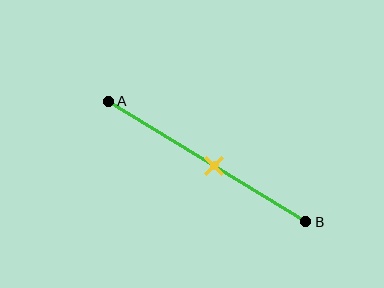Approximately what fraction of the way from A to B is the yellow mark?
The yellow mark is approximately 55% of the way from A to B.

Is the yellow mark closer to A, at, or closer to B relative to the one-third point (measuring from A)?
The yellow mark is closer to point B than the one-third point of segment AB.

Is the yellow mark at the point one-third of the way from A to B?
No, the mark is at about 55% from A, not at the 33% one-third point.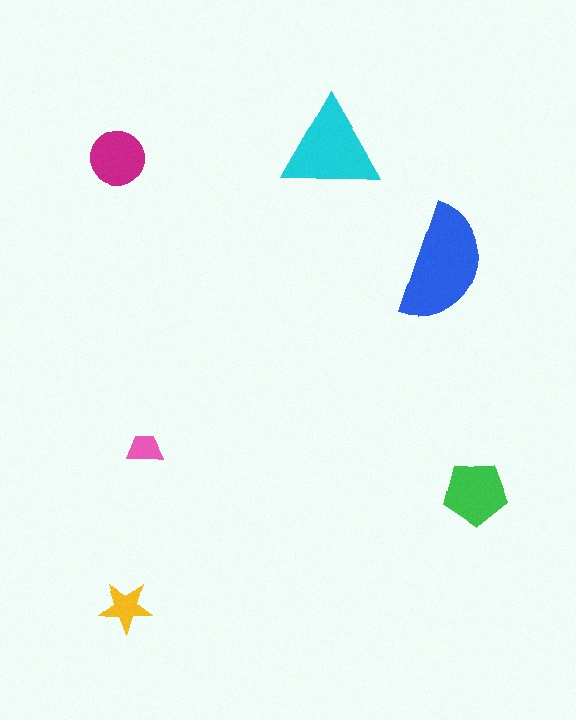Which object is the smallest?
The pink trapezoid.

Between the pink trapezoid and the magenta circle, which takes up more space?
The magenta circle.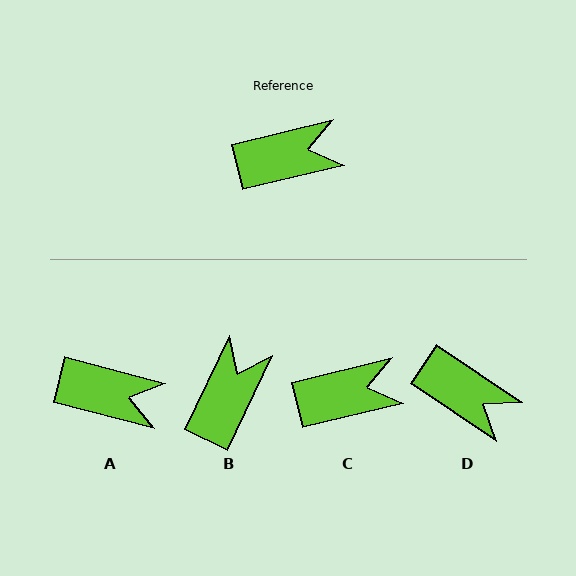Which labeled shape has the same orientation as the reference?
C.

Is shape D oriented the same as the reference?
No, it is off by about 48 degrees.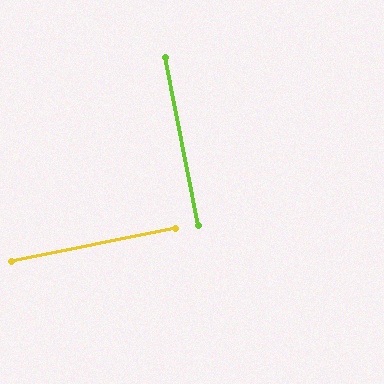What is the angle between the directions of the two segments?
Approximately 90 degrees.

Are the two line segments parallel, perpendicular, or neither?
Perpendicular — they meet at approximately 90°.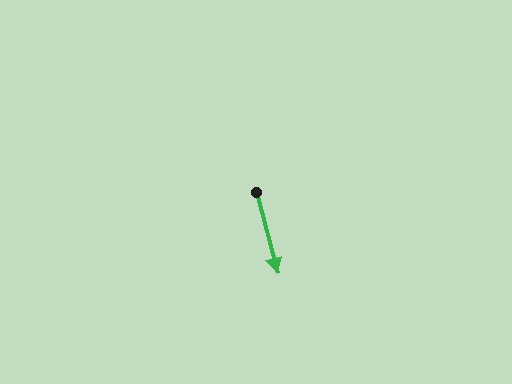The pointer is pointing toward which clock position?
Roughly 6 o'clock.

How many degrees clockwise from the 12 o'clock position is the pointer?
Approximately 165 degrees.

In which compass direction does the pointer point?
South.